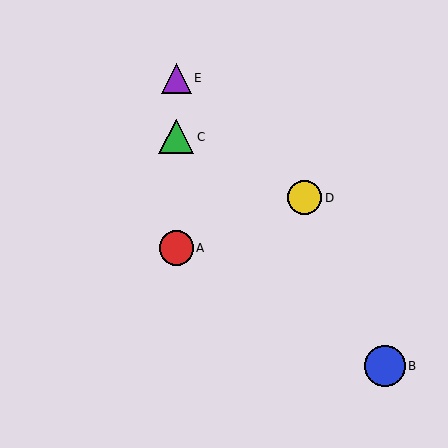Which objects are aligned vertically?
Objects A, C, E are aligned vertically.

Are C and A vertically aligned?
Yes, both are at x≈176.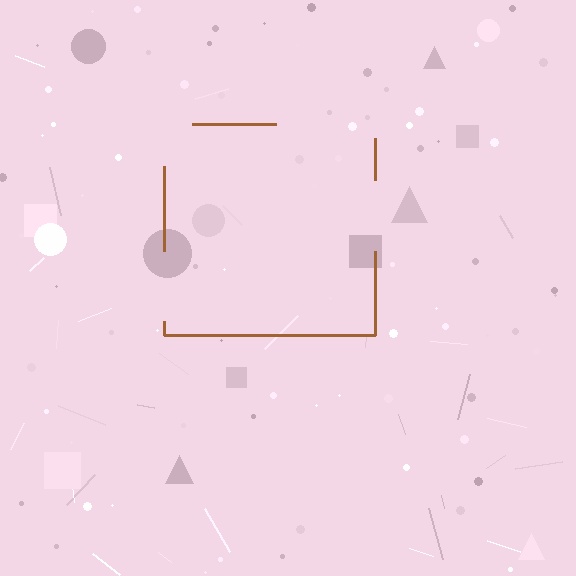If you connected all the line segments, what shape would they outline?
They would outline a square.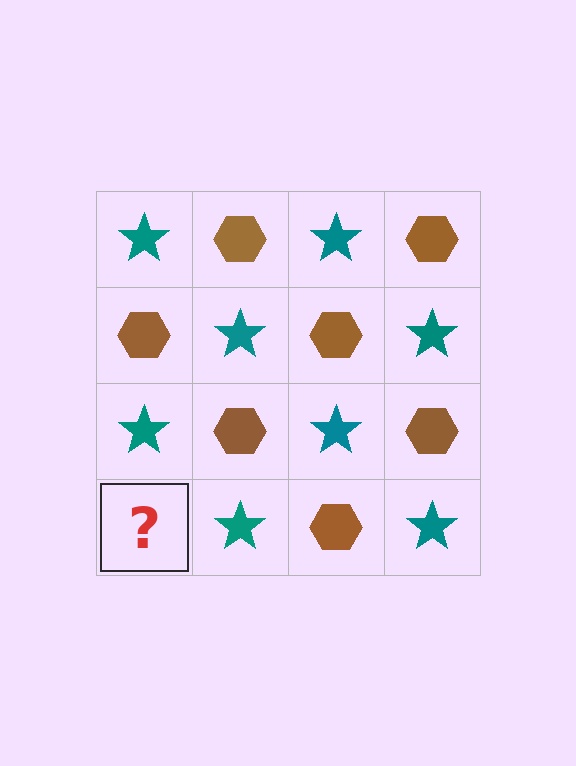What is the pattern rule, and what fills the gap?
The rule is that it alternates teal star and brown hexagon in a checkerboard pattern. The gap should be filled with a brown hexagon.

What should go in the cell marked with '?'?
The missing cell should contain a brown hexagon.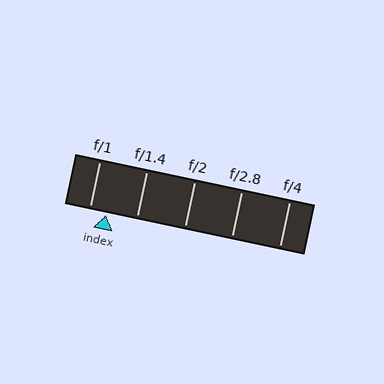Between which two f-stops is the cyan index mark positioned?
The index mark is between f/1 and f/1.4.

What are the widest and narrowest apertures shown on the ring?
The widest aperture shown is f/1 and the narrowest is f/4.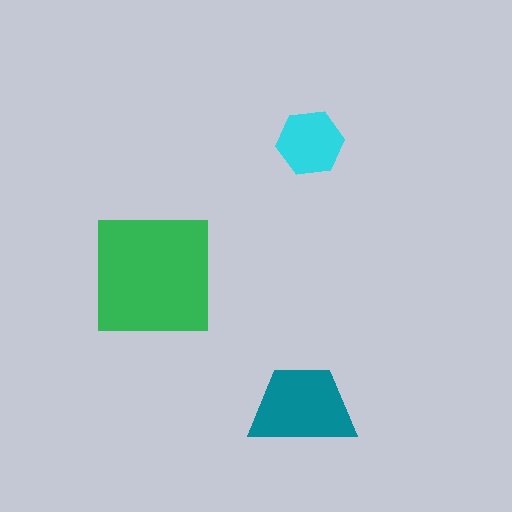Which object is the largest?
The green square.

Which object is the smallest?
The cyan hexagon.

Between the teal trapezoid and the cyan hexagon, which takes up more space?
The teal trapezoid.